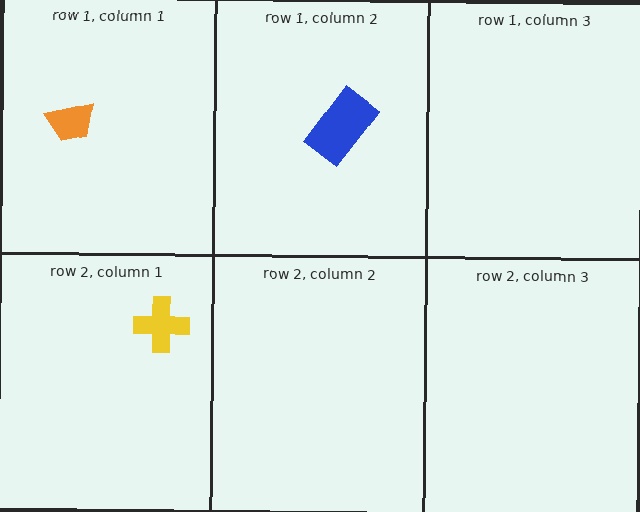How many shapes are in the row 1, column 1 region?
1.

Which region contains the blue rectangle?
The row 1, column 2 region.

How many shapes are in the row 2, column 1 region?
1.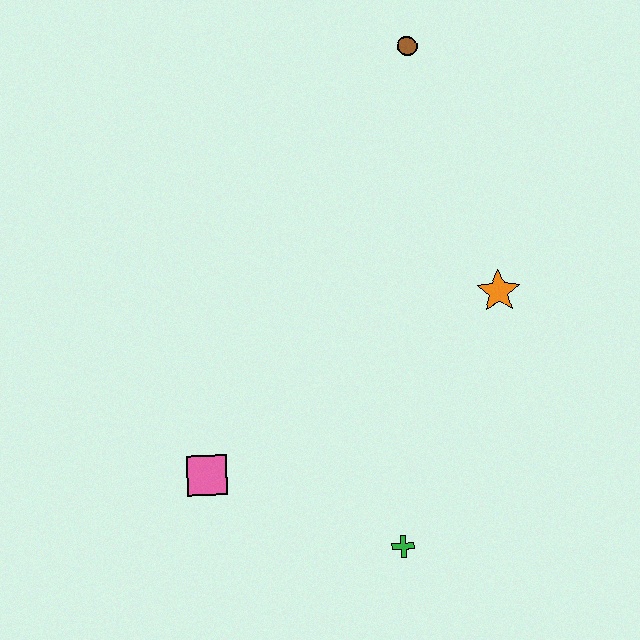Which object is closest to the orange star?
The brown circle is closest to the orange star.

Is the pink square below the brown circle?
Yes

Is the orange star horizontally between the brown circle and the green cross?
No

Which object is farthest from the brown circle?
The green cross is farthest from the brown circle.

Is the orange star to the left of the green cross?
No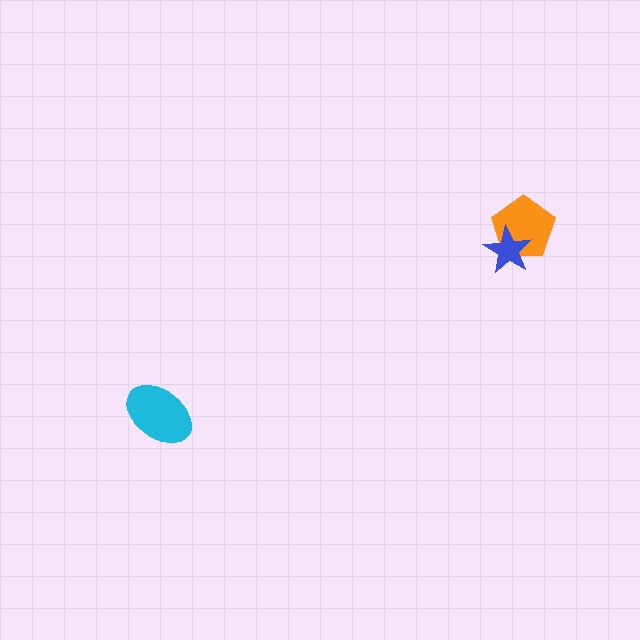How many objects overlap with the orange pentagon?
1 object overlaps with the orange pentagon.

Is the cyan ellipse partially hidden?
No, no other shape covers it.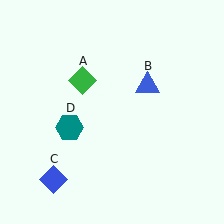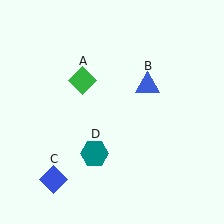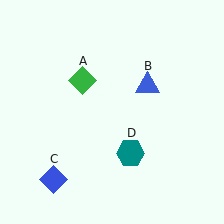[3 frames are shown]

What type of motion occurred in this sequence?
The teal hexagon (object D) rotated counterclockwise around the center of the scene.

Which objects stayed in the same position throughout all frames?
Green diamond (object A) and blue triangle (object B) and blue diamond (object C) remained stationary.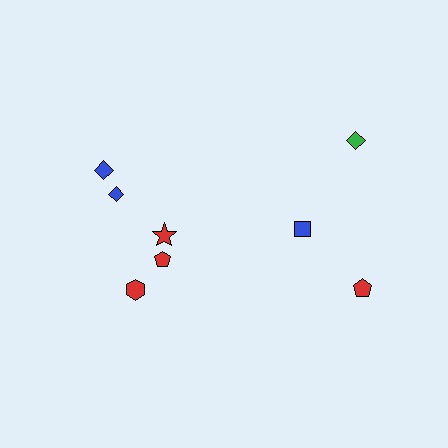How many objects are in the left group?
There are 5 objects.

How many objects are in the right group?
There are 3 objects.